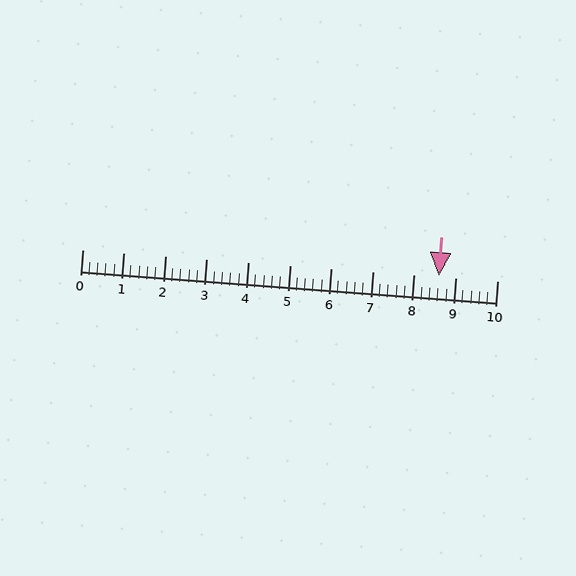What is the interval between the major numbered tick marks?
The major tick marks are spaced 1 units apart.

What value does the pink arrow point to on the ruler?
The pink arrow points to approximately 8.6.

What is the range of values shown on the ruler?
The ruler shows values from 0 to 10.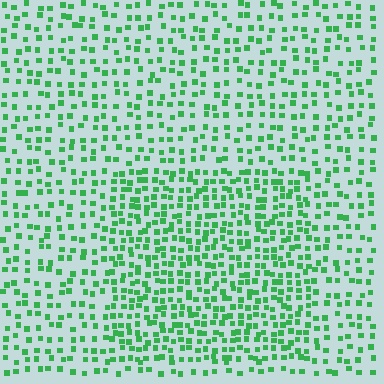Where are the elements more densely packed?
The elements are more densely packed inside the rectangle boundary.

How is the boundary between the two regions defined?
The boundary is defined by a change in element density (approximately 1.7x ratio). All elements are the same color, size, and shape.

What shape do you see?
I see a rectangle.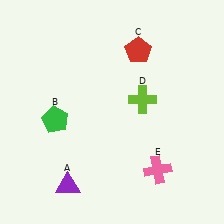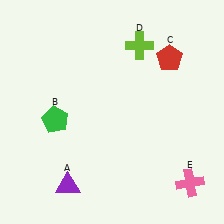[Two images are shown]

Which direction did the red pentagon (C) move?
The red pentagon (C) moved right.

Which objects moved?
The objects that moved are: the red pentagon (C), the lime cross (D), the pink cross (E).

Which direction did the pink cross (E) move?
The pink cross (E) moved right.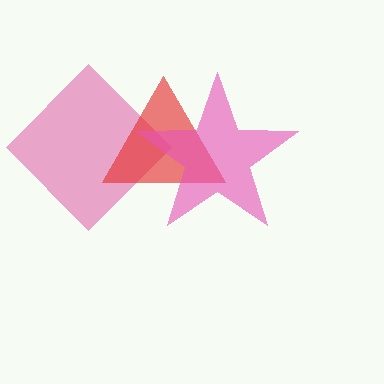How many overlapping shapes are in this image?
There are 3 overlapping shapes in the image.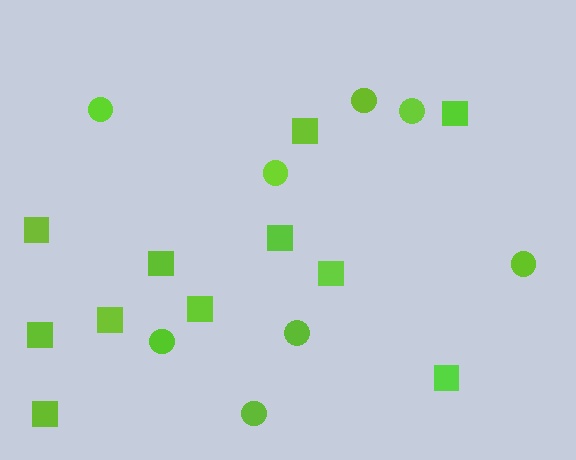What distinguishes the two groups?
There are 2 groups: one group of circles (8) and one group of squares (11).